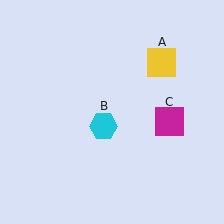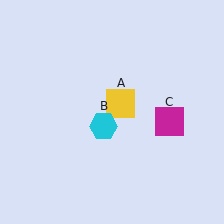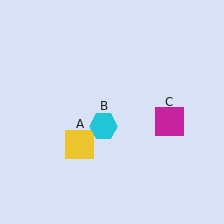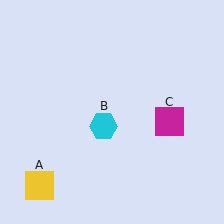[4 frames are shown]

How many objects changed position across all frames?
1 object changed position: yellow square (object A).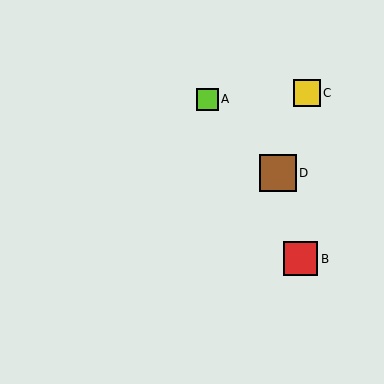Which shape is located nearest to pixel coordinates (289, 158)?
The brown square (labeled D) at (278, 173) is nearest to that location.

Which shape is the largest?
The brown square (labeled D) is the largest.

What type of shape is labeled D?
Shape D is a brown square.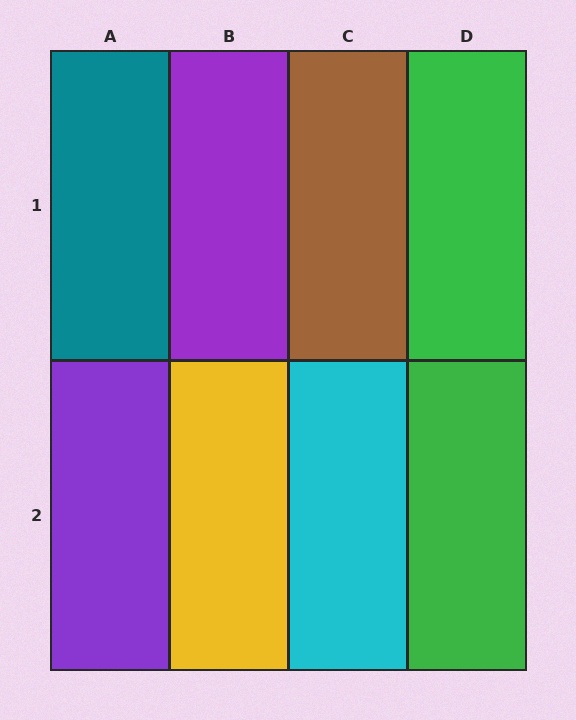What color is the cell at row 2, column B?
Yellow.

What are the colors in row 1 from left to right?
Teal, purple, brown, green.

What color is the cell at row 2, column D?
Green.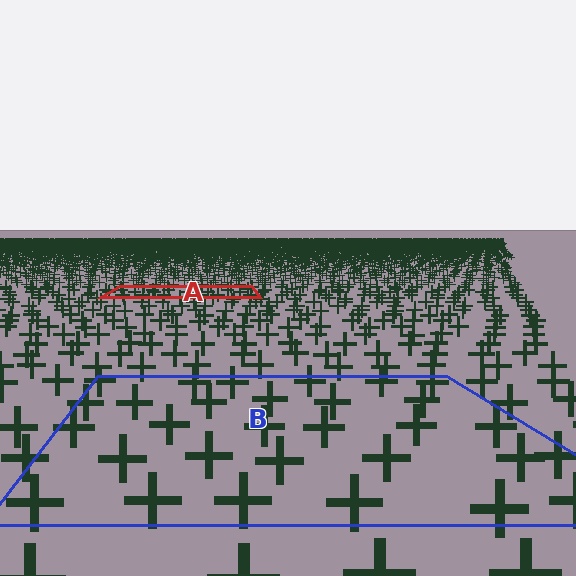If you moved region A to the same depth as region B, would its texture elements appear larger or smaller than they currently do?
They would appear larger. At a closer depth, the same texture elements are projected at a bigger on-screen size.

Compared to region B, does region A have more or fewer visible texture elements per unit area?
Region A has more texture elements per unit area — they are packed more densely because it is farther away.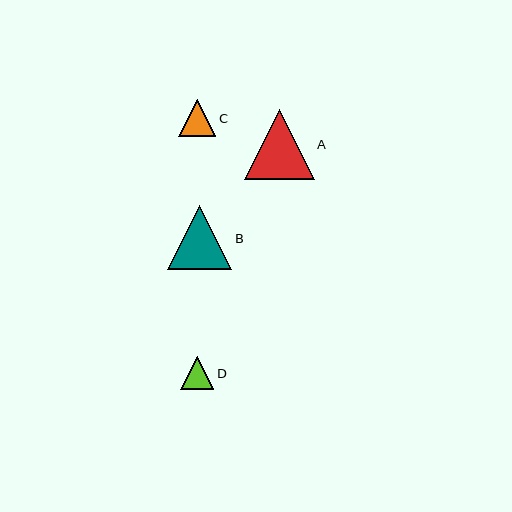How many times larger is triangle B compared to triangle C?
Triangle B is approximately 1.8 times the size of triangle C.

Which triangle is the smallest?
Triangle D is the smallest with a size of approximately 33 pixels.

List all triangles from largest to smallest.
From largest to smallest: A, B, C, D.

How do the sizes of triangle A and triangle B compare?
Triangle A and triangle B are approximately the same size.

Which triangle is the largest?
Triangle A is the largest with a size of approximately 70 pixels.